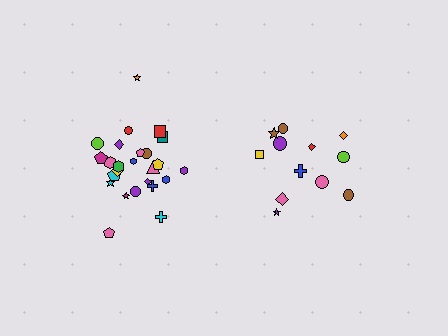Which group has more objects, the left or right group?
The left group.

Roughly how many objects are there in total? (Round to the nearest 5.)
Roughly 35 objects in total.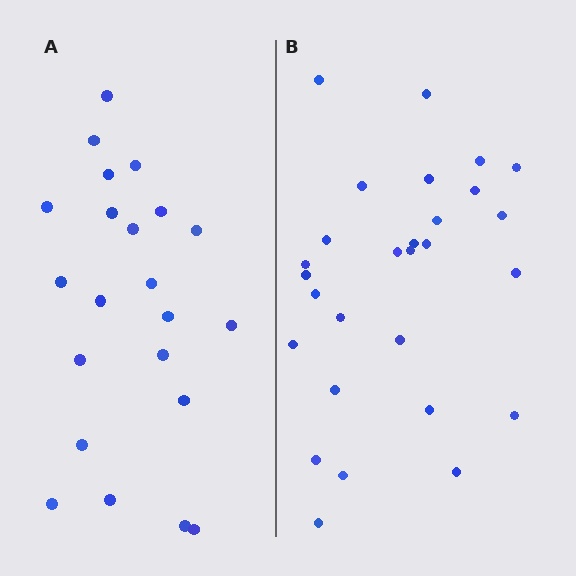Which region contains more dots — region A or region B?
Region B (the right region) has more dots.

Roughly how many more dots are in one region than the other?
Region B has about 6 more dots than region A.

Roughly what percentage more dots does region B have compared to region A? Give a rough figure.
About 25% more.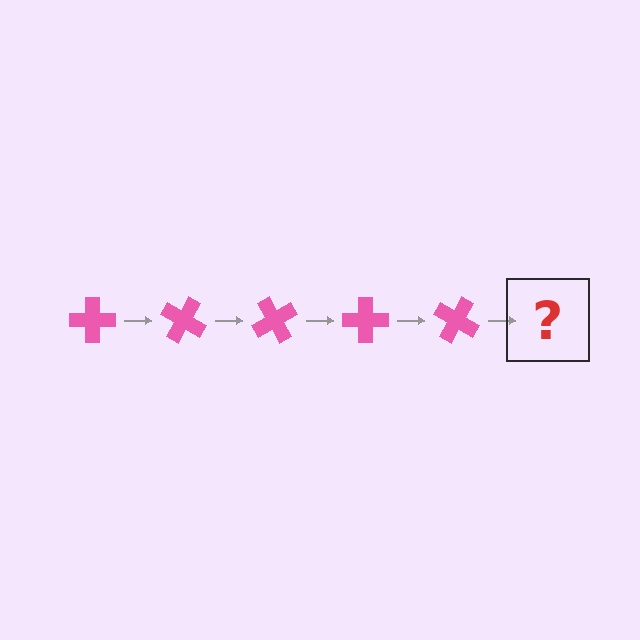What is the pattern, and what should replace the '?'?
The pattern is that the cross rotates 30 degrees each step. The '?' should be a pink cross rotated 150 degrees.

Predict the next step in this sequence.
The next step is a pink cross rotated 150 degrees.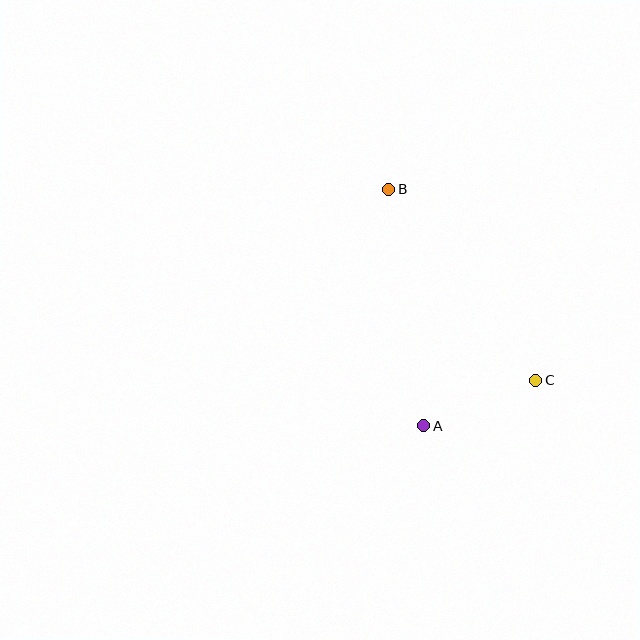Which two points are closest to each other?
Points A and C are closest to each other.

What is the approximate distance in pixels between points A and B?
The distance between A and B is approximately 239 pixels.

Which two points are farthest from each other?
Points B and C are farthest from each other.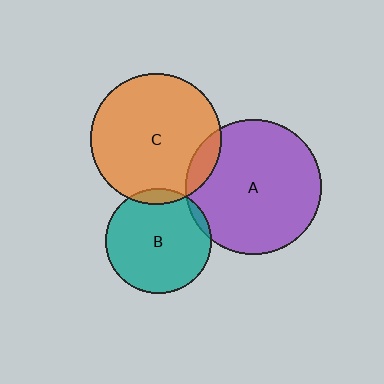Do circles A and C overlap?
Yes.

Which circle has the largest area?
Circle A (purple).